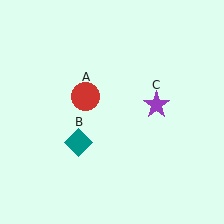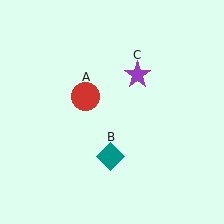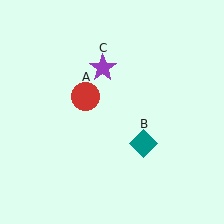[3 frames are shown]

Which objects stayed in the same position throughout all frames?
Red circle (object A) remained stationary.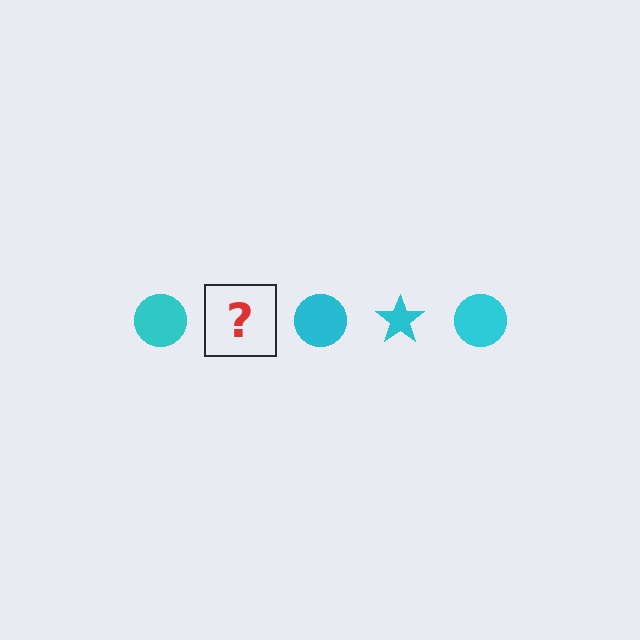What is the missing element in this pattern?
The missing element is a cyan star.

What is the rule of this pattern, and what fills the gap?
The rule is that the pattern cycles through circle, star shapes in cyan. The gap should be filled with a cyan star.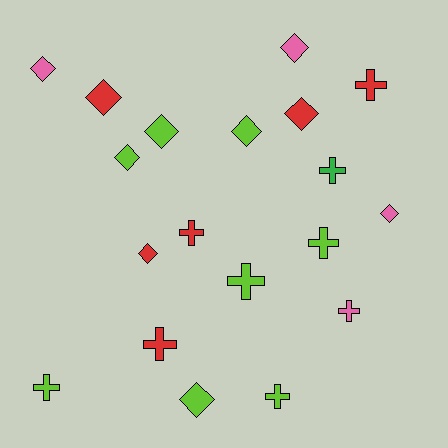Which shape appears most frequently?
Diamond, with 10 objects.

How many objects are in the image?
There are 19 objects.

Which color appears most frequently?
Lime, with 8 objects.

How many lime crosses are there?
There are 4 lime crosses.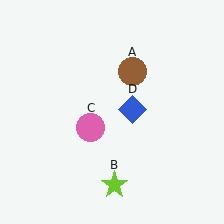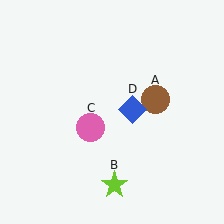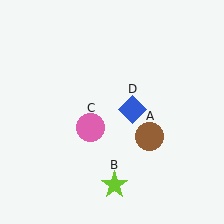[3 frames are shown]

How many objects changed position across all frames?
1 object changed position: brown circle (object A).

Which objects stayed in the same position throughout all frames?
Lime star (object B) and pink circle (object C) and blue diamond (object D) remained stationary.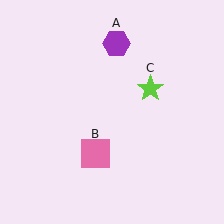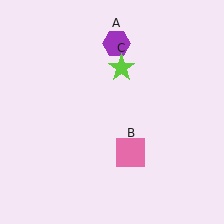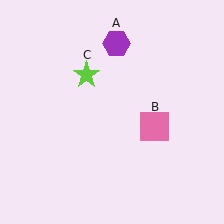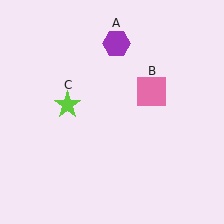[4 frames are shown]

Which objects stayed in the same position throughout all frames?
Purple hexagon (object A) remained stationary.